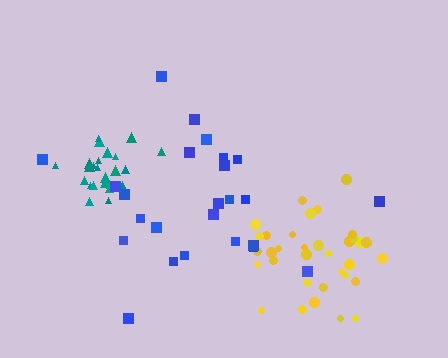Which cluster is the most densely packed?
Teal.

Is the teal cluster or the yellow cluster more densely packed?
Teal.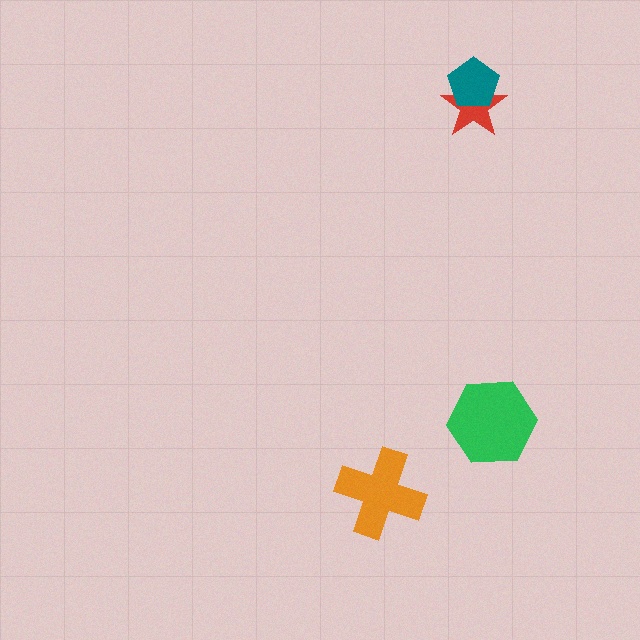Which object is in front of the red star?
The teal pentagon is in front of the red star.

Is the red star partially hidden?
Yes, it is partially covered by another shape.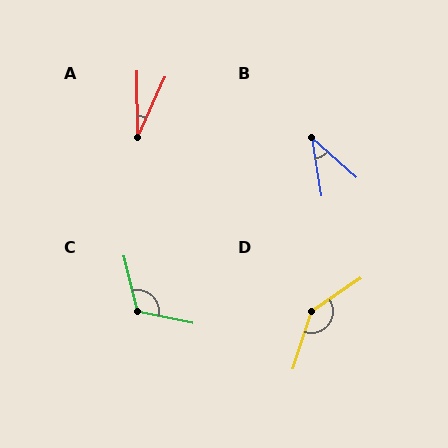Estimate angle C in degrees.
Approximately 116 degrees.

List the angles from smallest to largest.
A (24°), B (39°), C (116°), D (141°).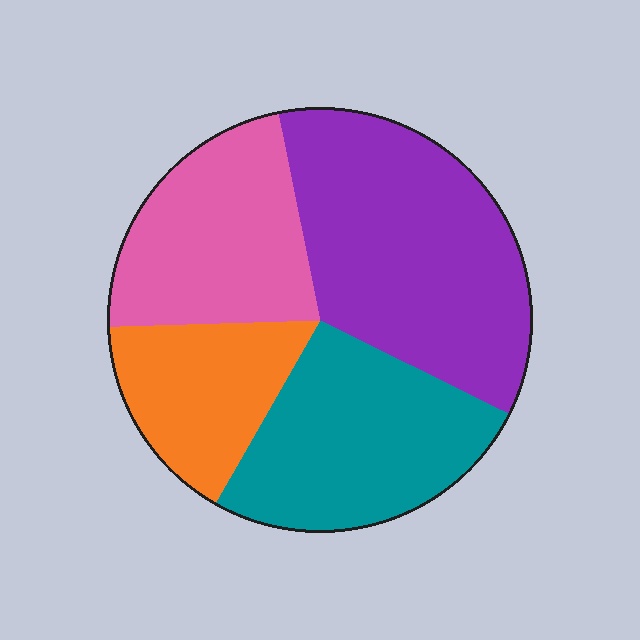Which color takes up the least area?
Orange, at roughly 15%.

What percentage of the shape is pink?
Pink covers 22% of the shape.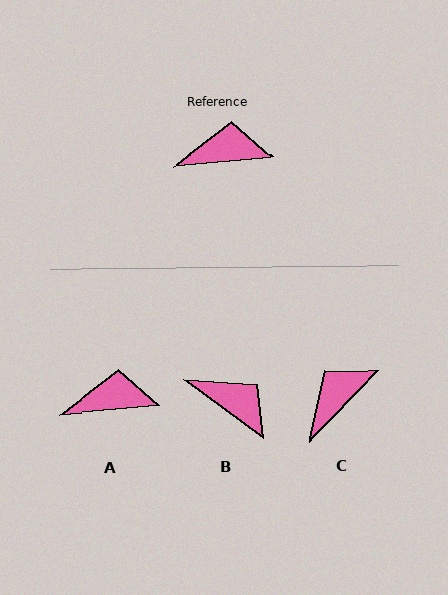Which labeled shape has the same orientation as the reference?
A.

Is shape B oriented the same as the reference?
No, it is off by about 42 degrees.